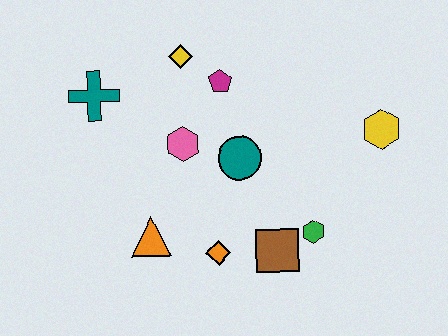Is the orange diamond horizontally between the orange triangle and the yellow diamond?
No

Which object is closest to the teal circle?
The pink hexagon is closest to the teal circle.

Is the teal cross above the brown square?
Yes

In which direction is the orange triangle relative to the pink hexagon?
The orange triangle is below the pink hexagon.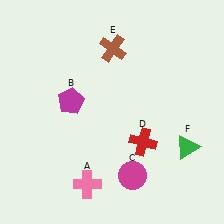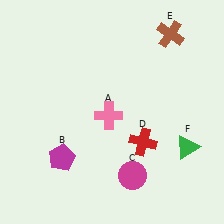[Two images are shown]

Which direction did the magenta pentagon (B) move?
The magenta pentagon (B) moved down.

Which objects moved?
The objects that moved are: the pink cross (A), the magenta pentagon (B), the brown cross (E).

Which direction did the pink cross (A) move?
The pink cross (A) moved up.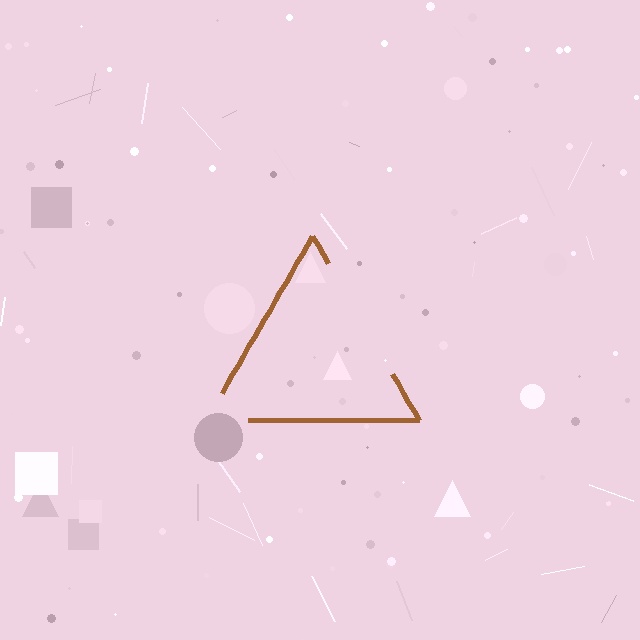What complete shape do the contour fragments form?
The contour fragments form a triangle.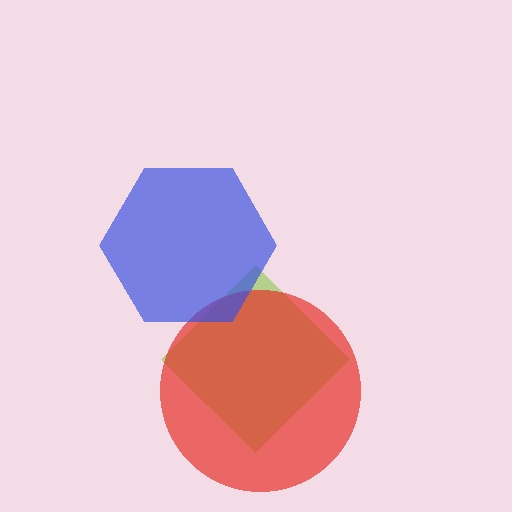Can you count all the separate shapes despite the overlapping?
Yes, there are 3 separate shapes.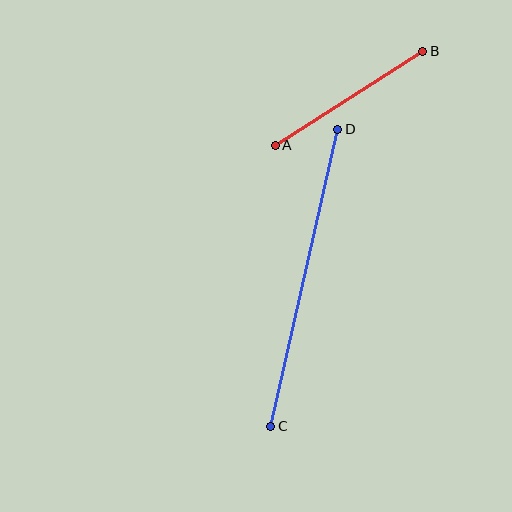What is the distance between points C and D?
The distance is approximately 304 pixels.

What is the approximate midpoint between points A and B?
The midpoint is at approximately (349, 98) pixels.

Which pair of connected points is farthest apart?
Points C and D are farthest apart.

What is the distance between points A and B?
The distance is approximately 175 pixels.